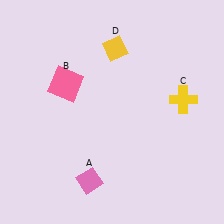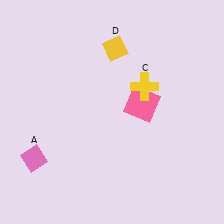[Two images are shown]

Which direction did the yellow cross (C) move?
The yellow cross (C) moved left.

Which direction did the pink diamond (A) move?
The pink diamond (A) moved left.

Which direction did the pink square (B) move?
The pink square (B) moved right.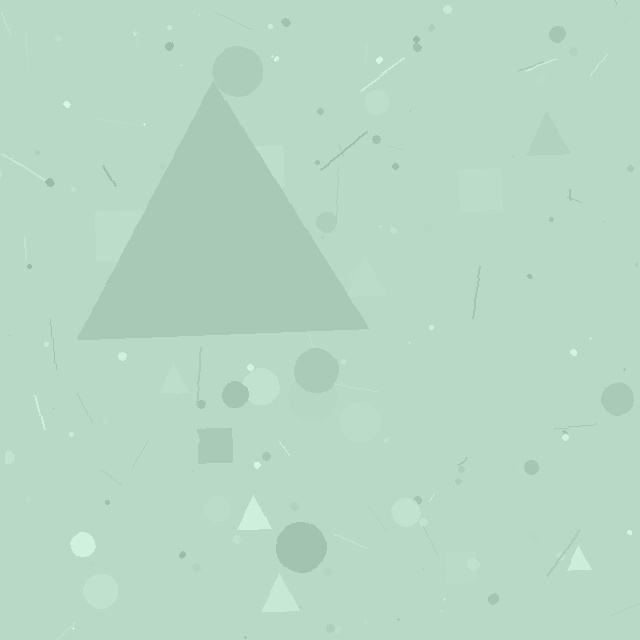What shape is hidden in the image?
A triangle is hidden in the image.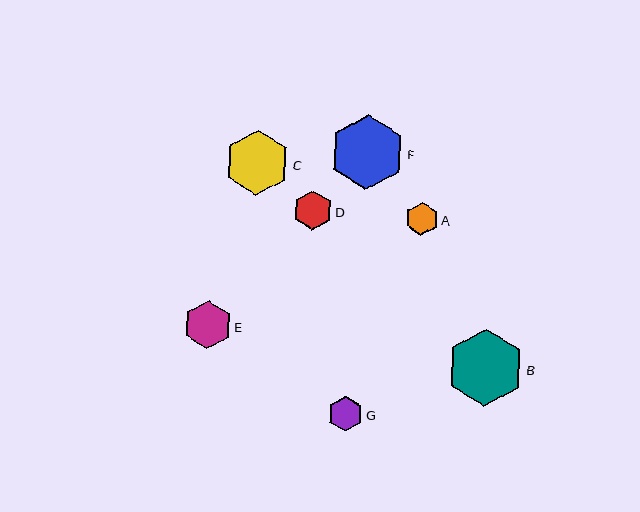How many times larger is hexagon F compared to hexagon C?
Hexagon F is approximately 1.2 times the size of hexagon C.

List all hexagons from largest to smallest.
From largest to smallest: B, F, C, E, D, G, A.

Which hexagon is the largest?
Hexagon B is the largest with a size of approximately 77 pixels.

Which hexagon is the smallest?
Hexagon A is the smallest with a size of approximately 33 pixels.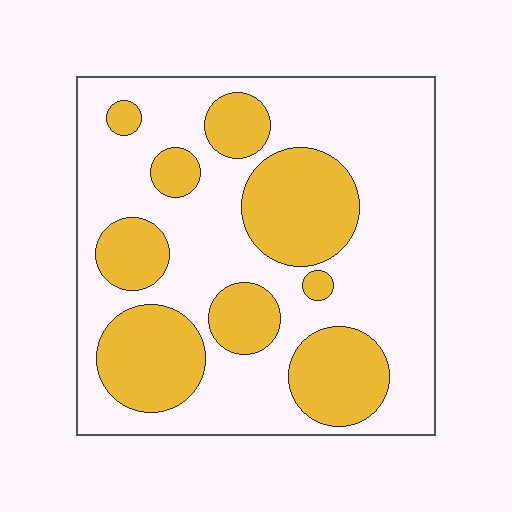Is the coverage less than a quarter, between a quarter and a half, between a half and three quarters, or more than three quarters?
Between a quarter and a half.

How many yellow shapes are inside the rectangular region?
9.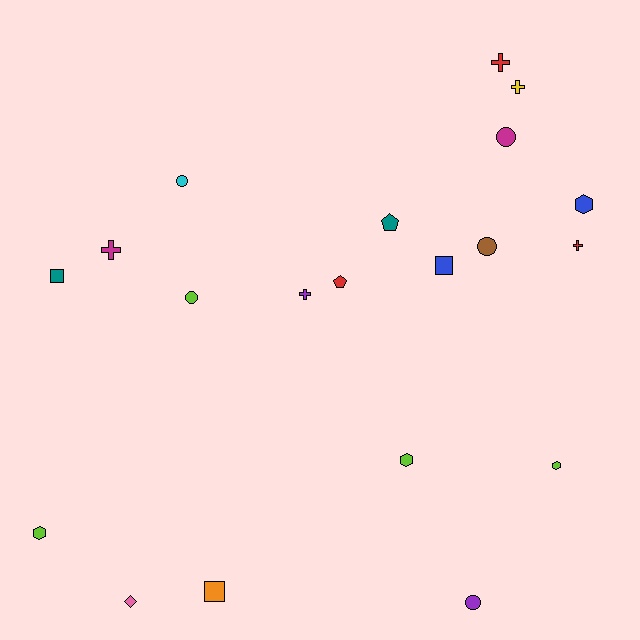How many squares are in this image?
There are 3 squares.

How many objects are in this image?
There are 20 objects.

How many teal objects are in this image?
There are 2 teal objects.